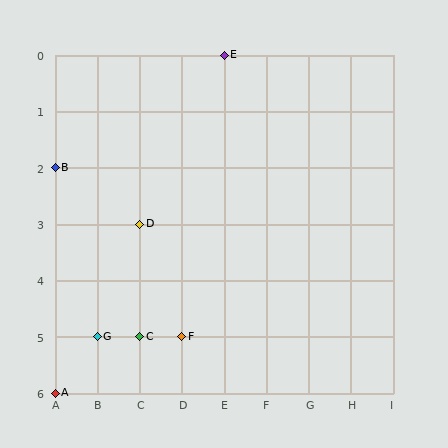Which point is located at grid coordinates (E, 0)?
Point E is at (E, 0).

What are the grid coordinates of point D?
Point D is at grid coordinates (C, 3).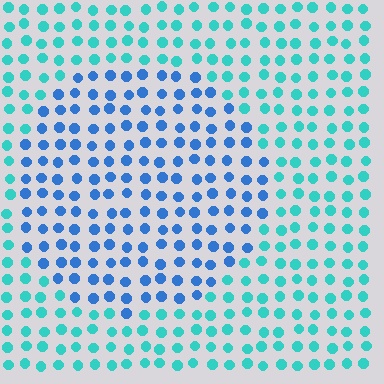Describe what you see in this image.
The image is filled with small cyan elements in a uniform arrangement. A circle-shaped region is visible where the elements are tinted to a slightly different hue, forming a subtle color boundary.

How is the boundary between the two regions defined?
The boundary is defined purely by a slight shift in hue (about 39 degrees). Spacing, size, and orientation are identical on both sides.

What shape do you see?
I see a circle.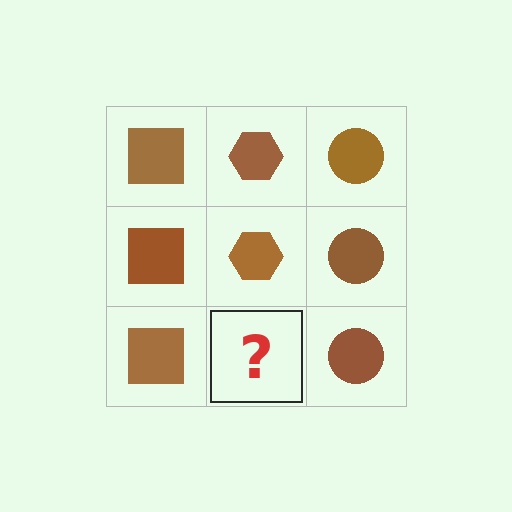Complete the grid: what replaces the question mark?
The question mark should be replaced with a brown hexagon.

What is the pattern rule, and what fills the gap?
The rule is that each column has a consistent shape. The gap should be filled with a brown hexagon.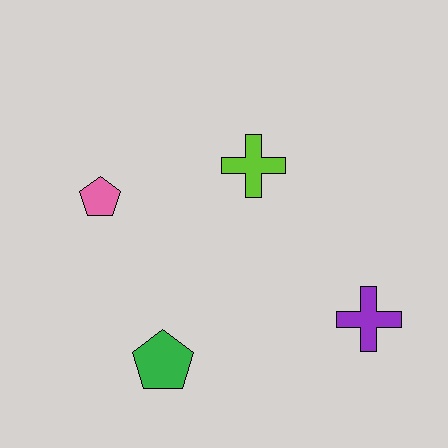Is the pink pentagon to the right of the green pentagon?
No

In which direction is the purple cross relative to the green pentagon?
The purple cross is to the right of the green pentagon.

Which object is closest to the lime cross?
The pink pentagon is closest to the lime cross.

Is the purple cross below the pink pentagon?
Yes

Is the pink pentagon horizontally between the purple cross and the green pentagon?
No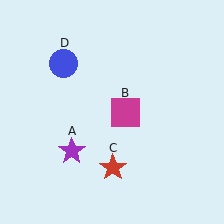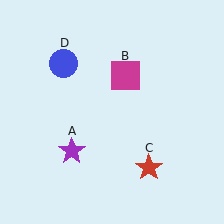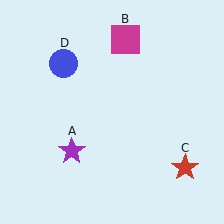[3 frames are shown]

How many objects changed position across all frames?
2 objects changed position: magenta square (object B), red star (object C).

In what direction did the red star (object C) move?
The red star (object C) moved right.